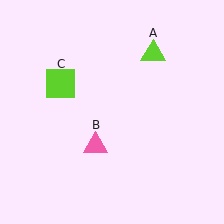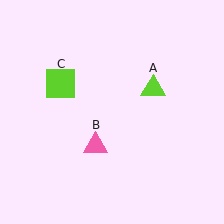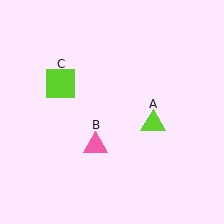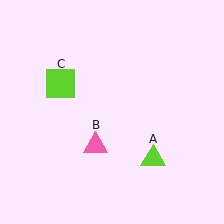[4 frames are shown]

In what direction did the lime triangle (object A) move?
The lime triangle (object A) moved down.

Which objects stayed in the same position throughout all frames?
Pink triangle (object B) and lime square (object C) remained stationary.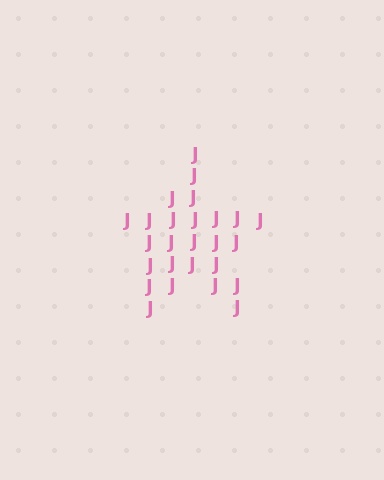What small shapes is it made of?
It is made of small letter J's.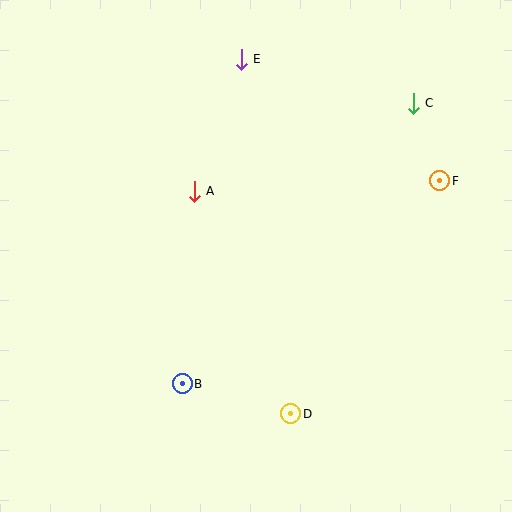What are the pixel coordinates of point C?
Point C is at (413, 103).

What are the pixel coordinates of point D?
Point D is at (291, 414).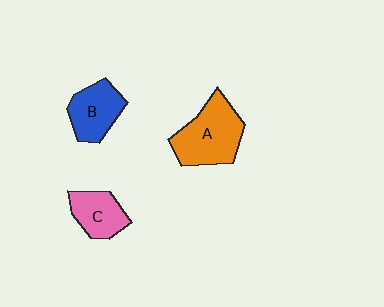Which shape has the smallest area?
Shape C (pink).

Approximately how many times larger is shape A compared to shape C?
Approximately 1.7 times.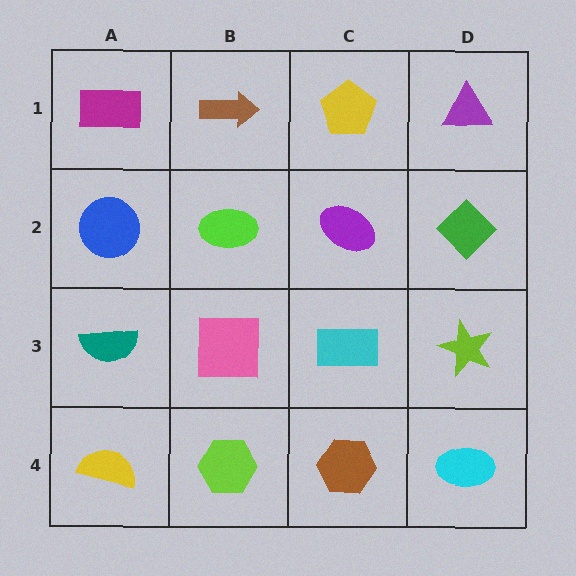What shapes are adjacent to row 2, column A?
A magenta rectangle (row 1, column A), a teal semicircle (row 3, column A), a lime ellipse (row 2, column B).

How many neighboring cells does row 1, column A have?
2.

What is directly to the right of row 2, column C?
A green diamond.